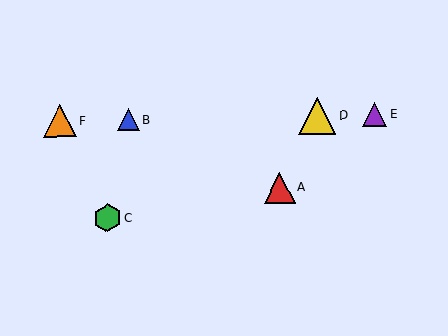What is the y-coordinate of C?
Object C is at y≈218.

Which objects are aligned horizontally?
Objects B, D, E, F are aligned horizontally.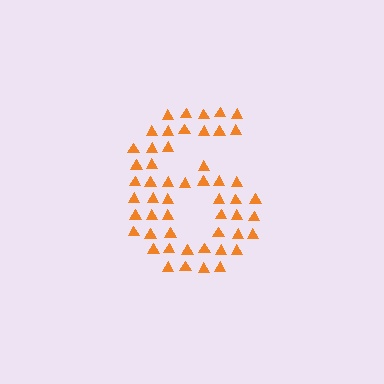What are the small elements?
The small elements are triangles.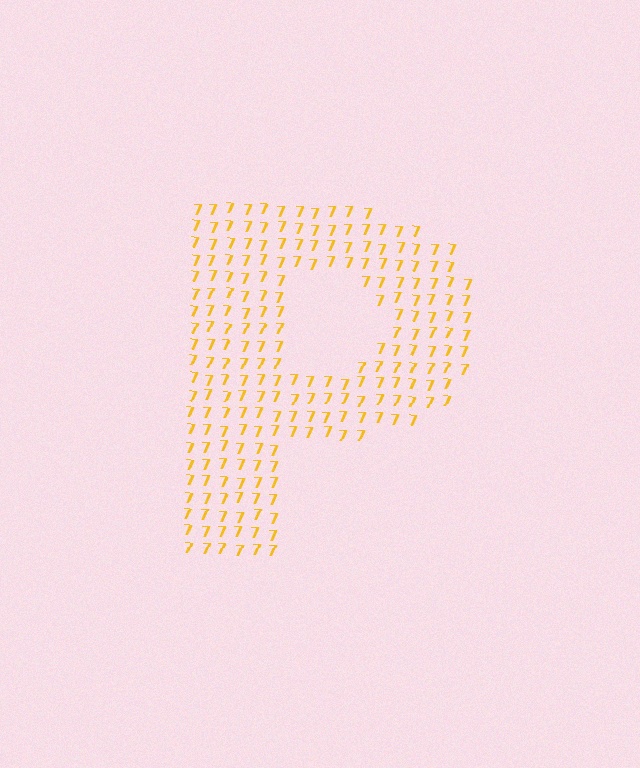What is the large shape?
The large shape is the letter P.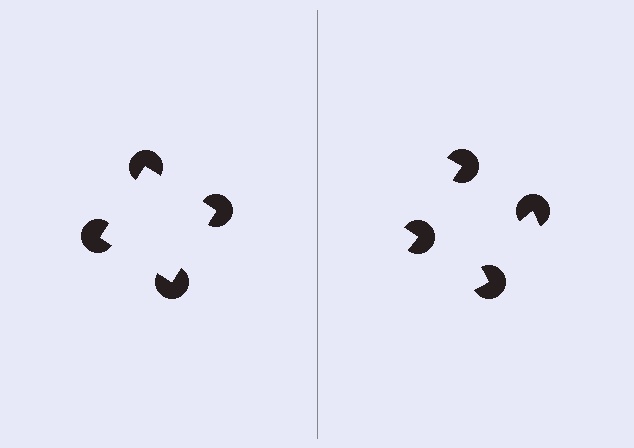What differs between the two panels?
The pac-man discs are positioned identically on both sides; only the wedge orientations differ. On the left they align to a square; on the right they are misaligned.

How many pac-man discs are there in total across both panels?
8 — 4 on each side.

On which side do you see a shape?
An illusory square appears on the left side. On the right side the wedge cuts are rotated, so no coherent shape forms.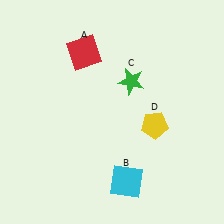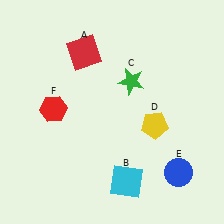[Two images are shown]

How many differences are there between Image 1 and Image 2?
There are 2 differences between the two images.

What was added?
A blue circle (E), a red hexagon (F) were added in Image 2.